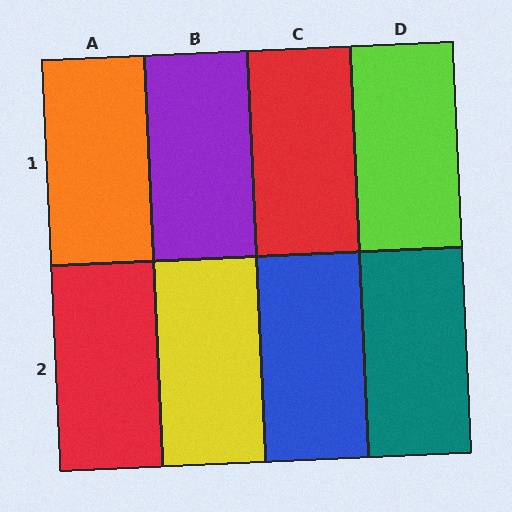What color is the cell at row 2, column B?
Yellow.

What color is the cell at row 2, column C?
Blue.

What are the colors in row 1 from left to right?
Orange, purple, red, lime.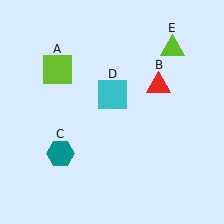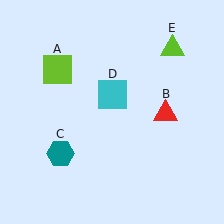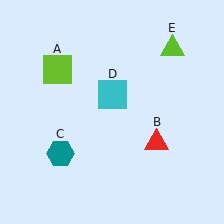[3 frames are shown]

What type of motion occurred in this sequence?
The red triangle (object B) rotated clockwise around the center of the scene.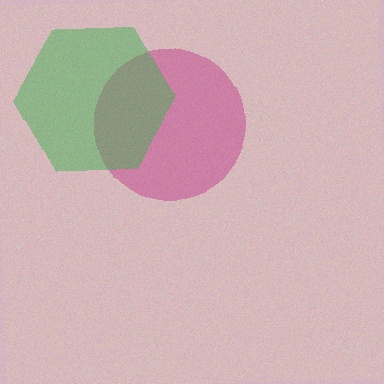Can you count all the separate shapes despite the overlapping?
Yes, there are 2 separate shapes.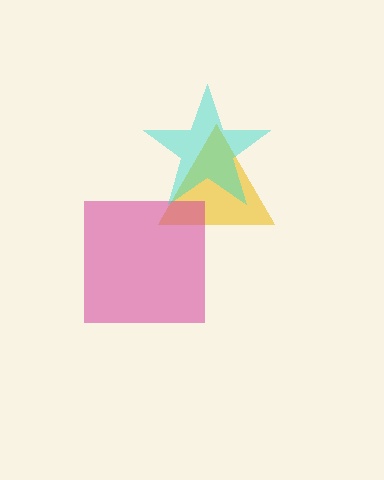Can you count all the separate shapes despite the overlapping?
Yes, there are 3 separate shapes.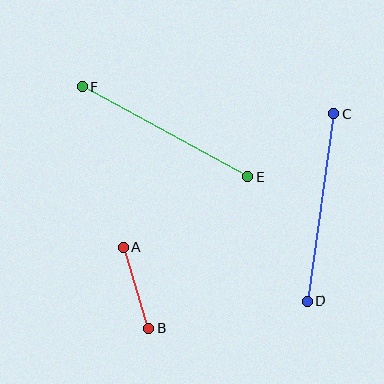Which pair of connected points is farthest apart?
Points E and F are farthest apart.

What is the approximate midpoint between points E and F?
The midpoint is at approximately (165, 132) pixels.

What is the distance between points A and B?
The distance is approximately 85 pixels.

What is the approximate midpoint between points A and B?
The midpoint is at approximately (136, 288) pixels.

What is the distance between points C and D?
The distance is approximately 188 pixels.